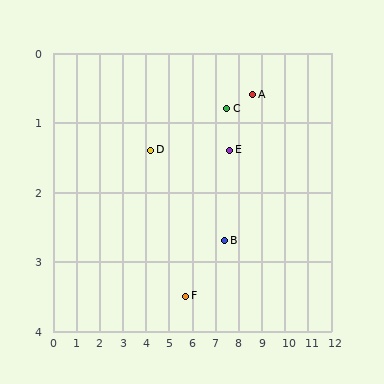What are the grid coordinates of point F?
Point F is at approximately (5.7, 3.5).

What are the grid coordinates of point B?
Point B is at approximately (7.4, 2.7).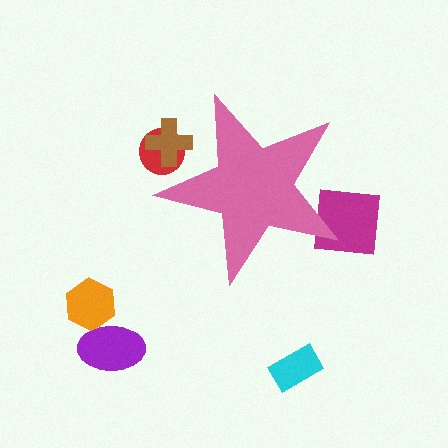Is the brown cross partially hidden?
Yes, the brown cross is partially hidden behind the pink star.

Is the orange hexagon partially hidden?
No, the orange hexagon is fully visible.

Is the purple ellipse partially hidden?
No, the purple ellipse is fully visible.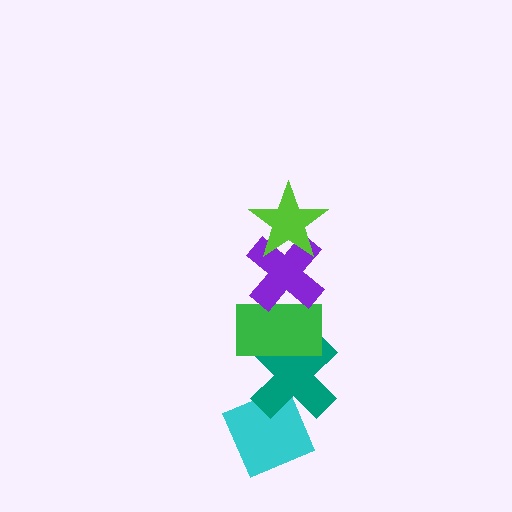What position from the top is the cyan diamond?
The cyan diamond is 5th from the top.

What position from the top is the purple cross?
The purple cross is 2nd from the top.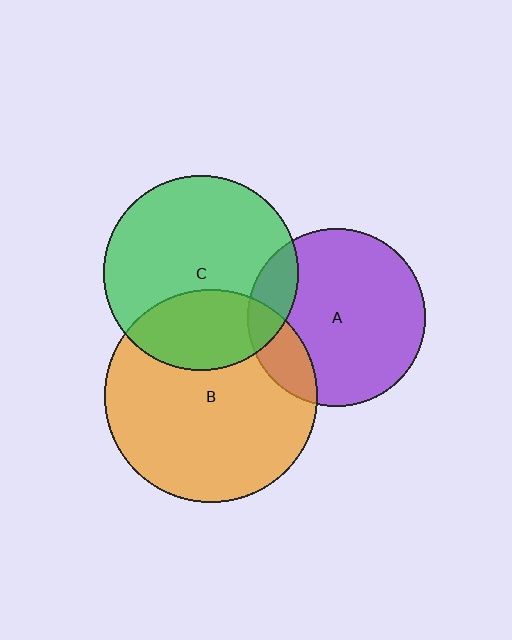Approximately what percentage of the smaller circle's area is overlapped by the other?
Approximately 15%.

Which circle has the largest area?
Circle B (orange).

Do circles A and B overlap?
Yes.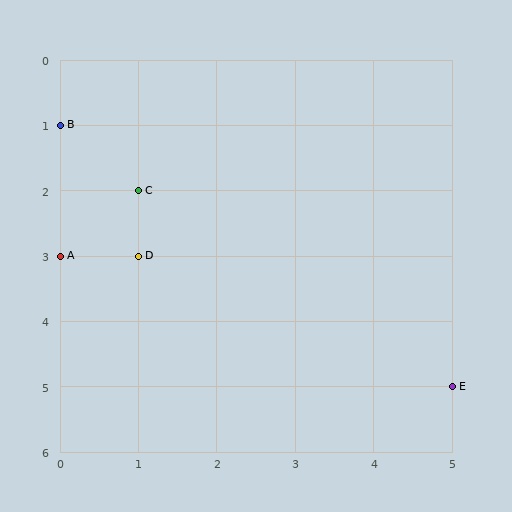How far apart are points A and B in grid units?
Points A and B are 2 rows apart.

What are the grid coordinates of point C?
Point C is at grid coordinates (1, 2).